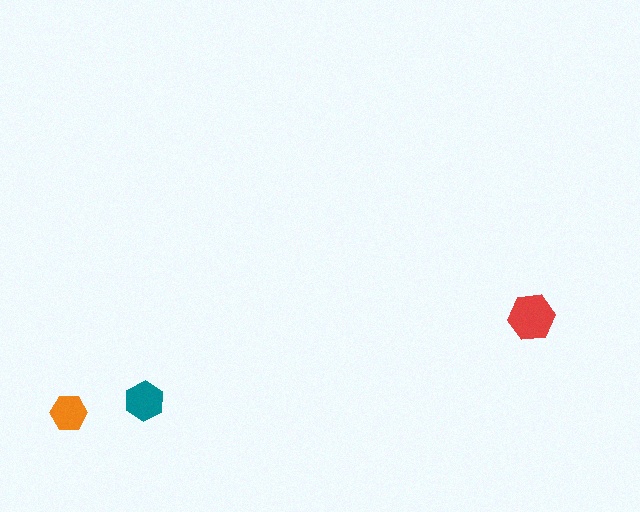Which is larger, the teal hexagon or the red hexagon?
The red one.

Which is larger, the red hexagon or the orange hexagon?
The red one.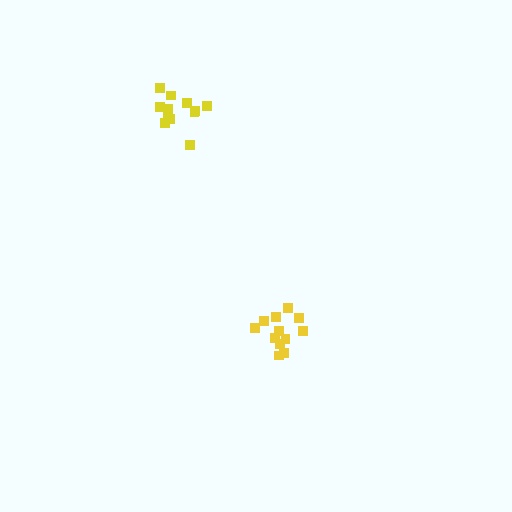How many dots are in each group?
Group 1: 12 dots, Group 2: 12 dots (24 total).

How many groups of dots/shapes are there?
There are 2 groups.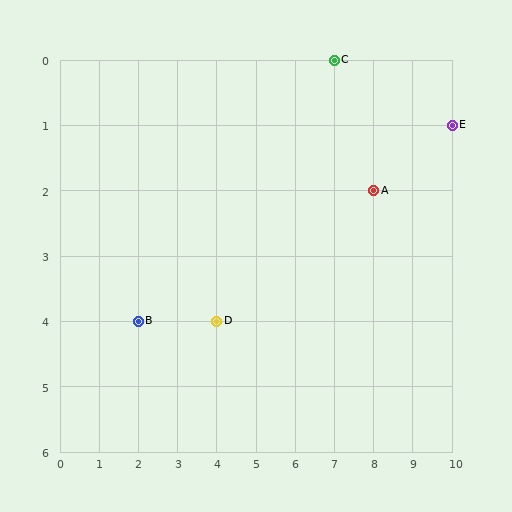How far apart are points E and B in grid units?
Points E and B are 8 columns and 3 rows apart (about 8.5 grid units diagonally).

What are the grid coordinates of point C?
Point C is at grid coordinates (7, 0).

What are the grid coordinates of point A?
Point A is at grid coordinates (8, 2).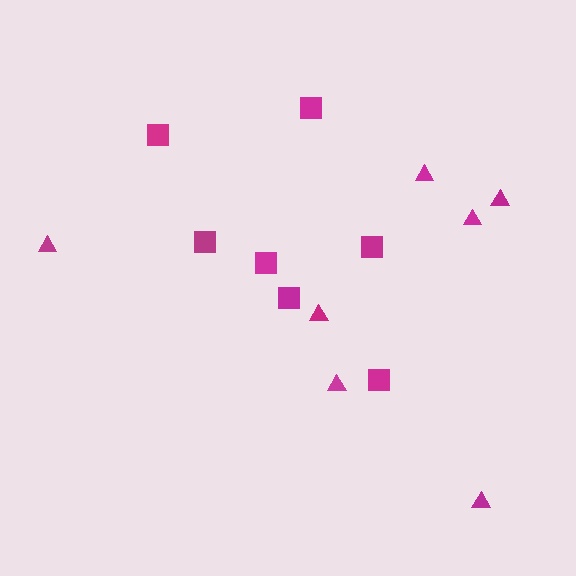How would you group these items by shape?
There are 2 groups: one group of squares (7) and one group of triangles (7).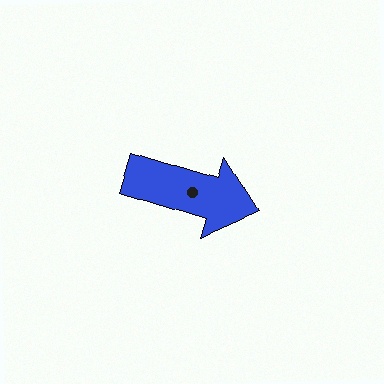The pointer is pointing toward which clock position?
Roughly 4 o'clock.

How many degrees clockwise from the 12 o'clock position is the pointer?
Approximately 107 degrees.